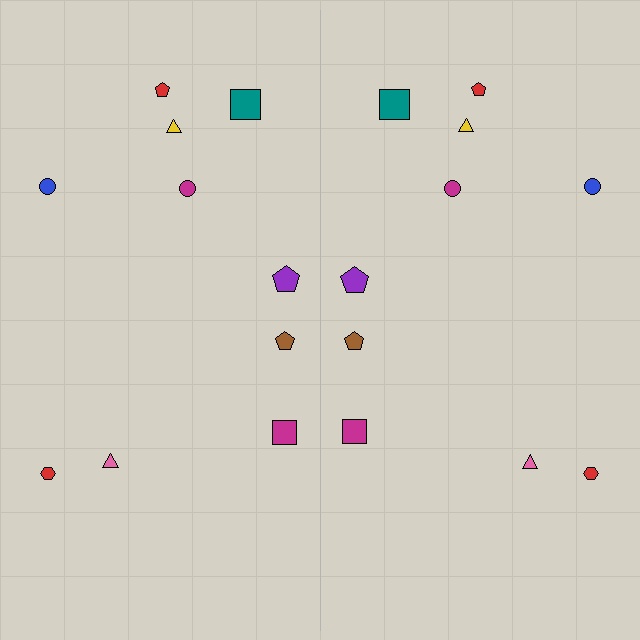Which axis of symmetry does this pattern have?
The pattern has a vertical axis of symmetry running through the center of the image.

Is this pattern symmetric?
Yes, this pattern has bilateral (reflection) symmetry.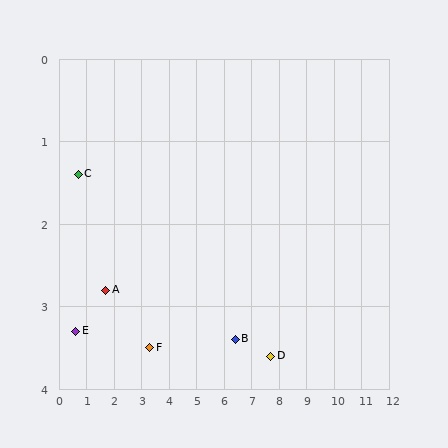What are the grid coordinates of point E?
Point E is at approximately (0.6, 3.3).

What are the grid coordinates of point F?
Point F is at approximately (3.3, 3.5).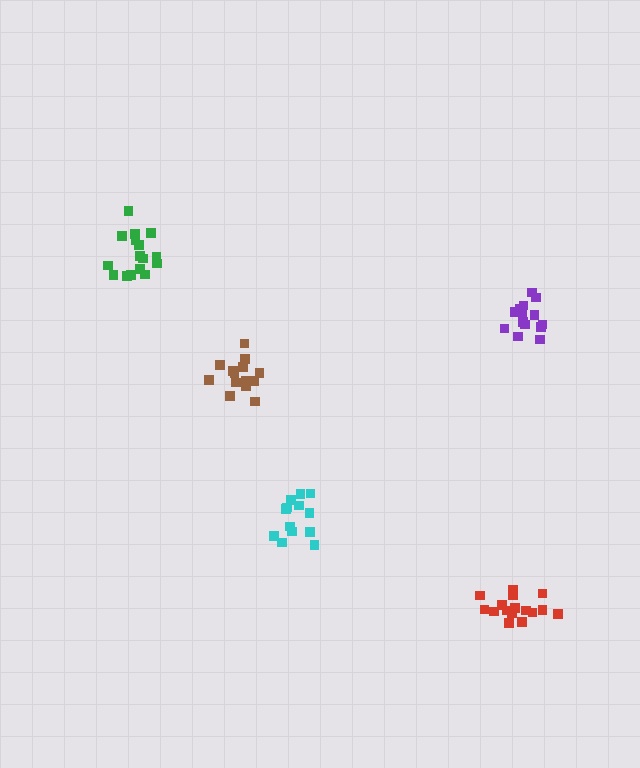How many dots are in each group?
Group 1: 14 dots, Group 2: 17 dots, Group 3: 16 dots, Group 4: 14 dots, Group 5: 13 dots (74 total).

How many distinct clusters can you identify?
There are 5 distinct clusters.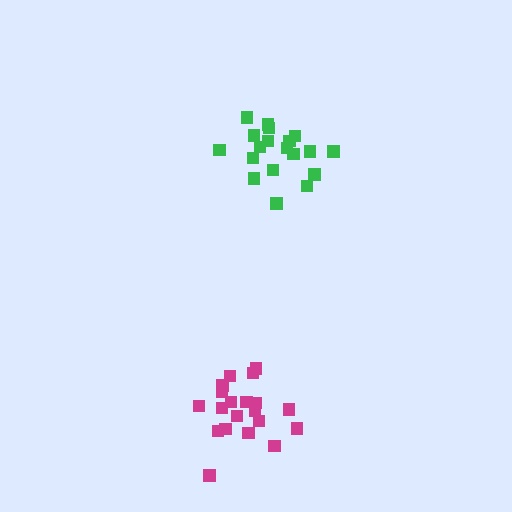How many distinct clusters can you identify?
There are 2 distinct clusters.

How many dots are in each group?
Group 1: 19 dots, Group 2: 20 dots (39 total).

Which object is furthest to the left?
The magenta cluster is leftmost.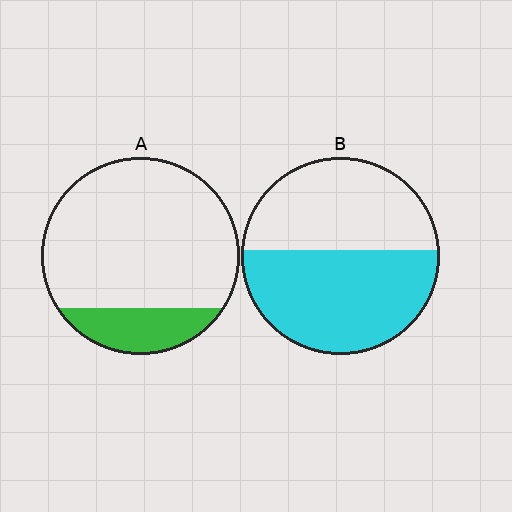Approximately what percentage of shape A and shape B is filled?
A is approximately 20% and B is approximately 55%.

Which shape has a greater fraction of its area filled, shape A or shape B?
Shape B.